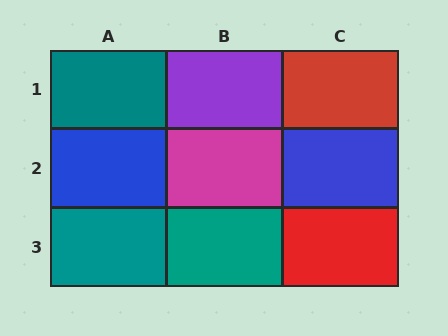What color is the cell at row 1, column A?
Teal.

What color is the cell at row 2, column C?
Blue.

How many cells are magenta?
1 cell is magenta.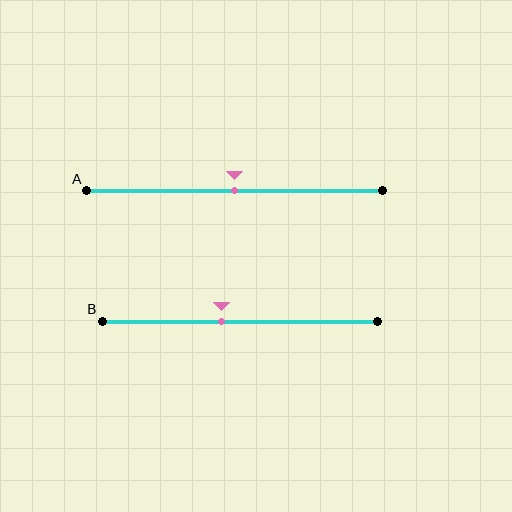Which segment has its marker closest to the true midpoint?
Segment A has its marker closest to the true midpoint.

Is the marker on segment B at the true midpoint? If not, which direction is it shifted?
No, the marker on segment B is shifted to the left by about 7% of the segment length.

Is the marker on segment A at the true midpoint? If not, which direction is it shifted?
Yes, the marker on segment A is at the true midpoint.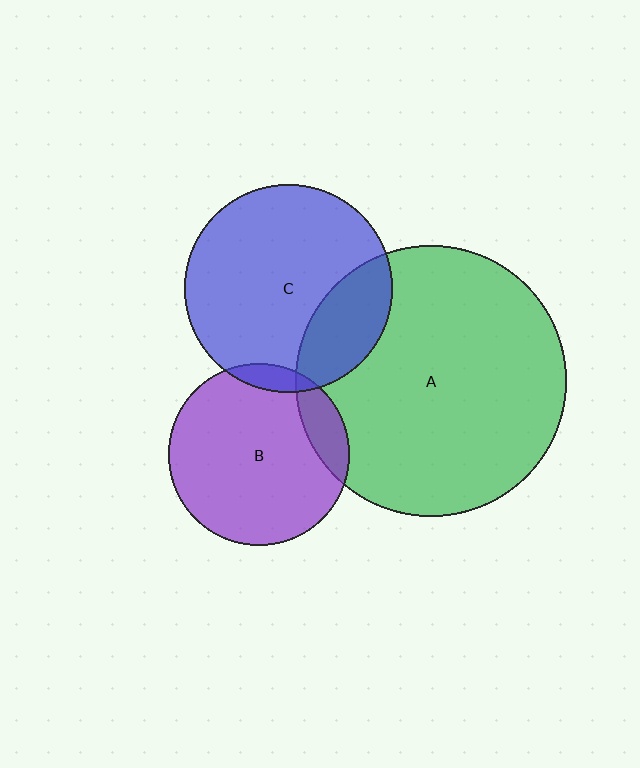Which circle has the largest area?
Circle A (green).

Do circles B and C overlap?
Yes.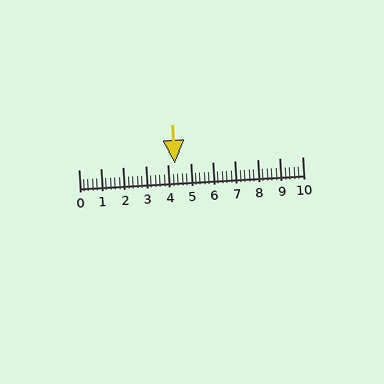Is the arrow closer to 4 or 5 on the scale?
The arrow is closer to 4.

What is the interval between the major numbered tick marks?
The major tick marks are spaced 1 units apart.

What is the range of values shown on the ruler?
The ruler shows values from 0 to 10.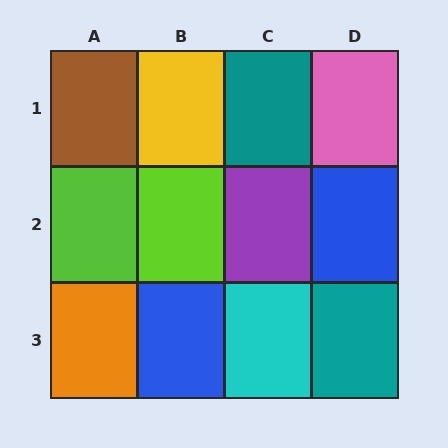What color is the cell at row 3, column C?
Cyan.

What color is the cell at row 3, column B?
Blue.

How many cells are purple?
1 cell is purple.